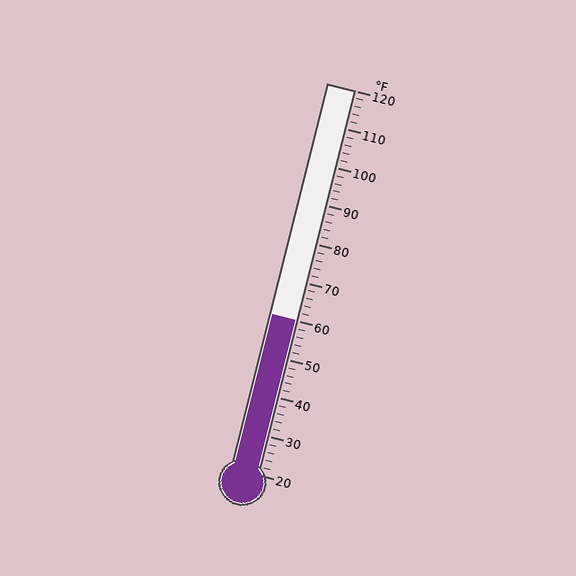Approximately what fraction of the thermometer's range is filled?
The thermometer is filled to approximately 40% of its range.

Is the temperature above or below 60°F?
The temperature is at 60°F.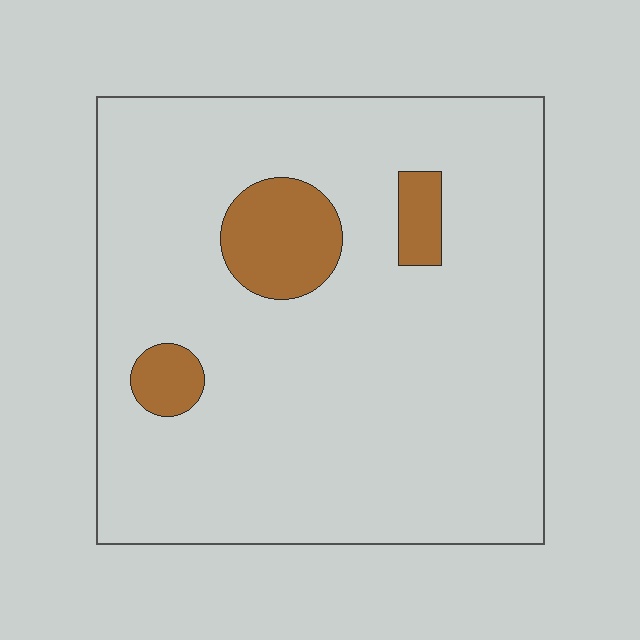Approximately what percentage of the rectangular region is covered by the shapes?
Approximately 10%.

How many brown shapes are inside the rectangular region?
3.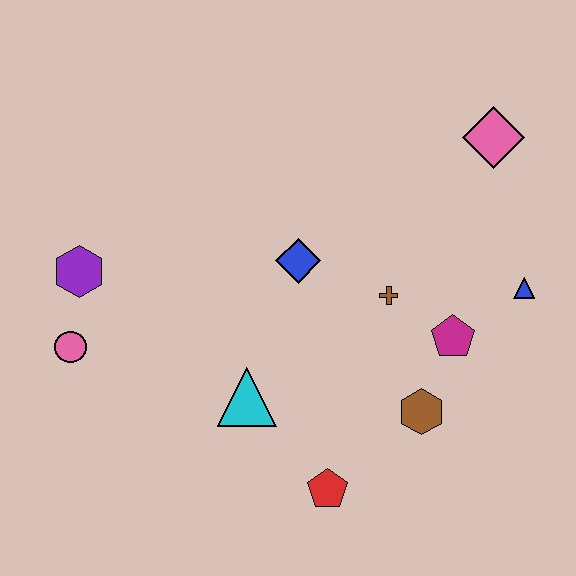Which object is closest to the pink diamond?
The blue triangle is closest to the pink diamond.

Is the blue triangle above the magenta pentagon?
Yes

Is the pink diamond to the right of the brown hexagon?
Yes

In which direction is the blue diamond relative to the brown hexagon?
The blue diamond is above the brown hexagon.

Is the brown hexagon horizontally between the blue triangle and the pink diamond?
No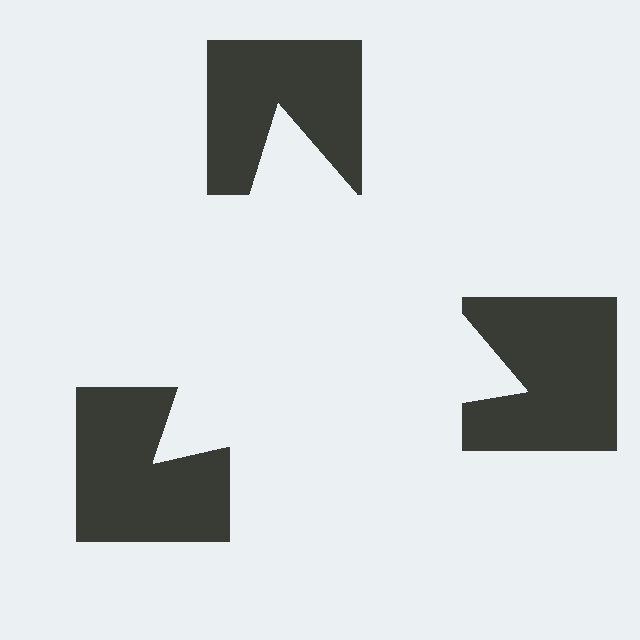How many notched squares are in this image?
There are 3 — one at each vertex of the illusory triangle.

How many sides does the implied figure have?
3 sides.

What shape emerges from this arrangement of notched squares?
An illusory triangle — its edges are inferred from the aligned wedge cuts in the notched squares, not physically drawn.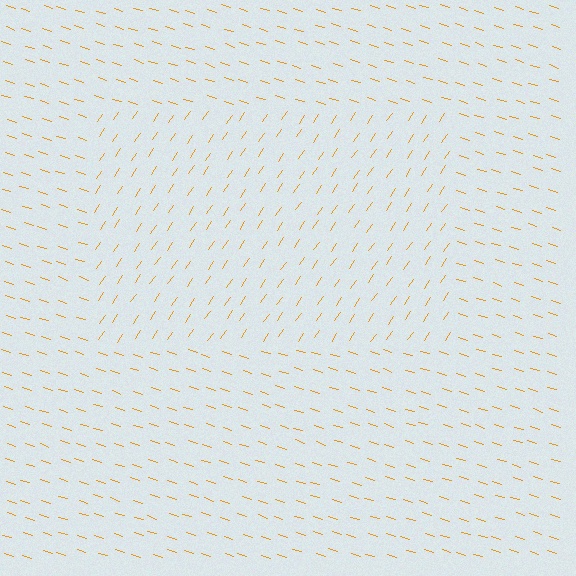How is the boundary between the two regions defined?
The boundary is defined purely by a change in line orientation (approximately 73 degrees difference). All lines are the same color and thickness.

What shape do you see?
I see a rectangle.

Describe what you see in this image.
The image is filled with small orange line segments. A rectangle region in the image has lines oriented differently from the surrounding lines, creating a visible texture boundary.